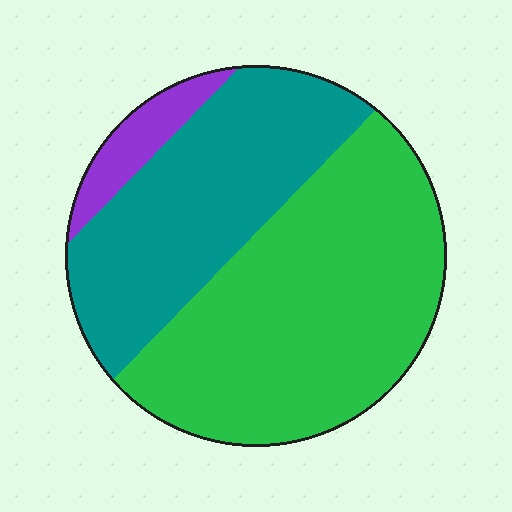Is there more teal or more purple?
Teal.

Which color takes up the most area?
Green, at roughly 55%.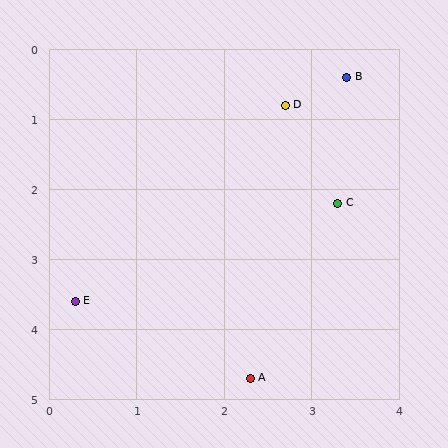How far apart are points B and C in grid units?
Points B and C are about 1.8 grid units apart.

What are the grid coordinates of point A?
Point A is at approximately (2.3, 4.7).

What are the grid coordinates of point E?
Point E is at approximately (0.3, 3.6).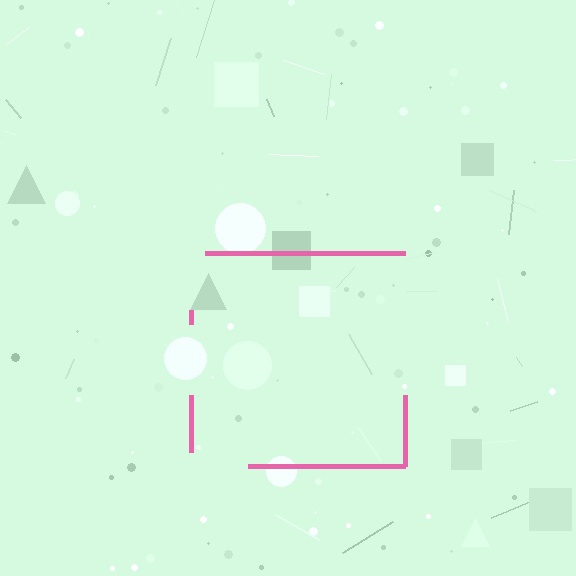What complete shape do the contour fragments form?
The contour fragments form a square.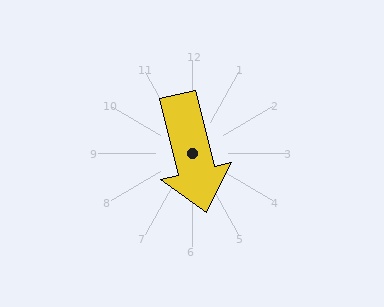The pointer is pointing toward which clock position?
Roughly 6 o'clock.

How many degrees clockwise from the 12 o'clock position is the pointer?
Approximately 166 degrees.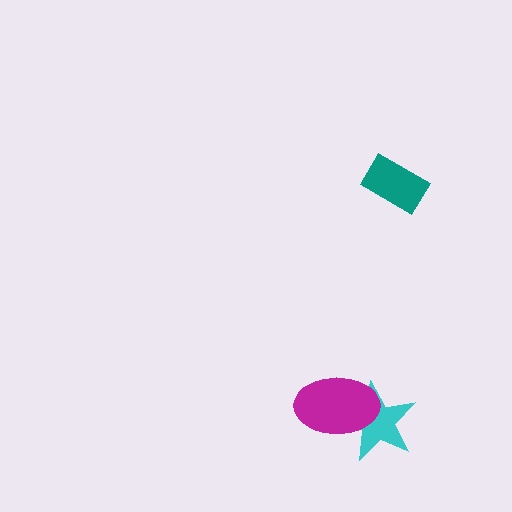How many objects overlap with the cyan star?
1 object overlaps with the cyan star.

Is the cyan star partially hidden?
Yes, it is partially covered by another shape.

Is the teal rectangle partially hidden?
No, no other shape covers it.